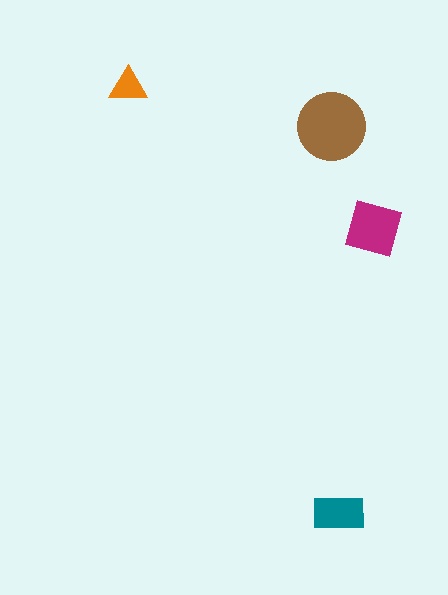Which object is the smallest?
The orange triangle.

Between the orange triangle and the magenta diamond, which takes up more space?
The magenta diamond.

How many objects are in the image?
There are 4 objects in the image.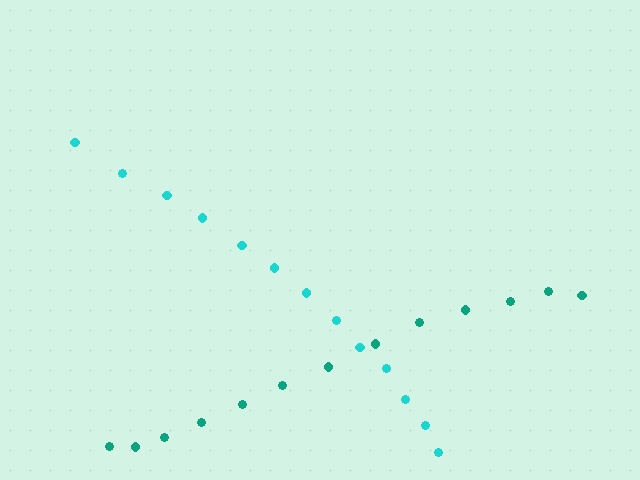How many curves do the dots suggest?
There are 2 distinct paths.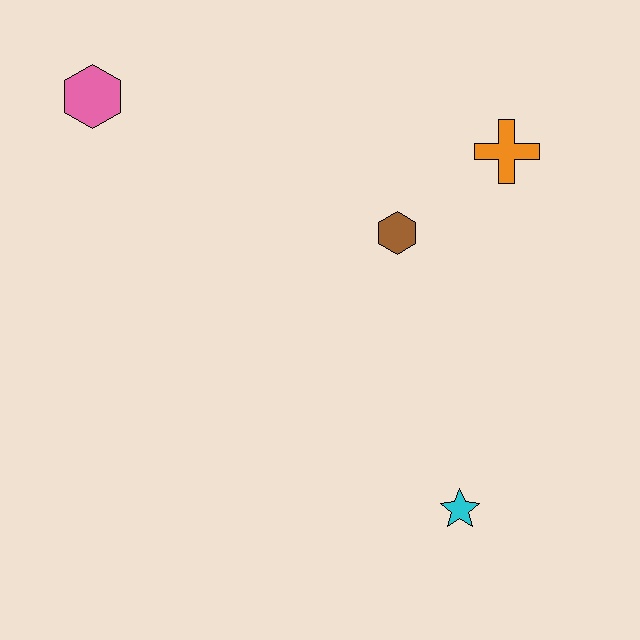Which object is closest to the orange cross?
The brown hexagon is closest to the orange cross.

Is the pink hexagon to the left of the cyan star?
Yes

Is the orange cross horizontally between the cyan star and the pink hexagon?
No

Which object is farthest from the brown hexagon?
The pink hexagon is farthest from the brown hexagon.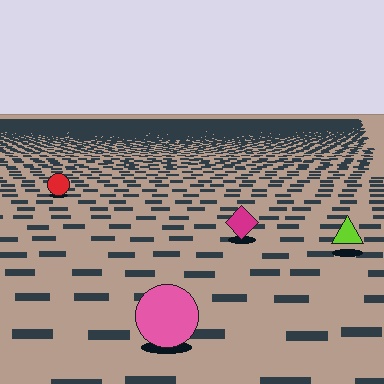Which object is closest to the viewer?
The pink circle is closest. The texture marks near it are larger and more spread out.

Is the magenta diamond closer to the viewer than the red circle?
Yes. The magenta diamond is closer — you can tell from the texture gradient: the ground texture is coarser near it.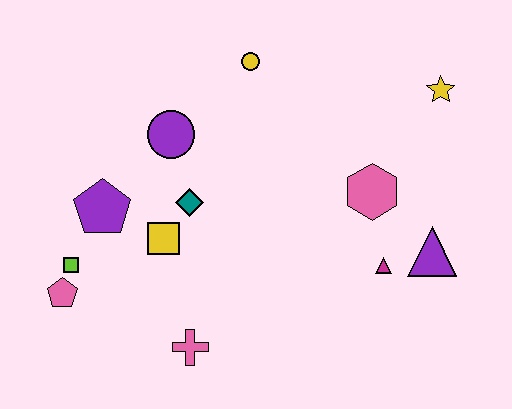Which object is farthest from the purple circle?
The purple triangle is farthest from the purple circle.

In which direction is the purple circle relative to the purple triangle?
The purple circle is to the left of the purple triangle.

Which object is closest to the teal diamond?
The yellow square is closest to the teal diamond.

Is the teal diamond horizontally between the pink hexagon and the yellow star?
No